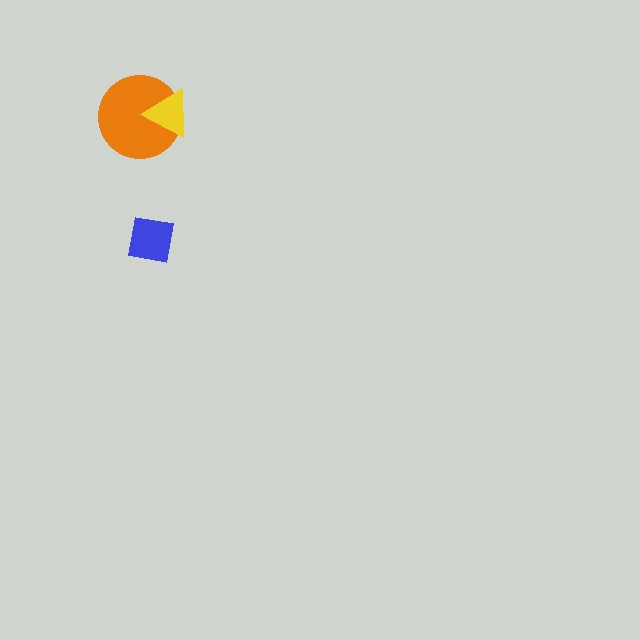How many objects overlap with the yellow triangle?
1 object overlaps with the yellow triangle.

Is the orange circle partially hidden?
Yes, it is partially covered by another shape.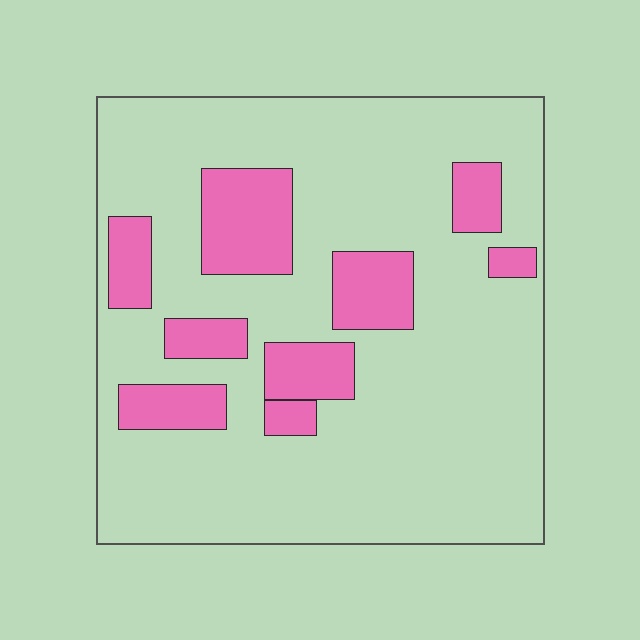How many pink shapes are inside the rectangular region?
9.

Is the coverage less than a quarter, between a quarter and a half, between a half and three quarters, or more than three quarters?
Less than a quarter.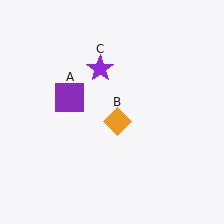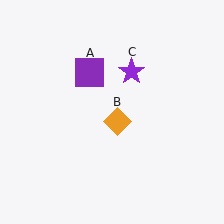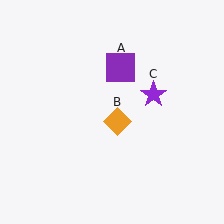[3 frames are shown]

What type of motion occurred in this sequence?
The purple square (object A), purple star (object C) rotated clockwise around the center of the scene.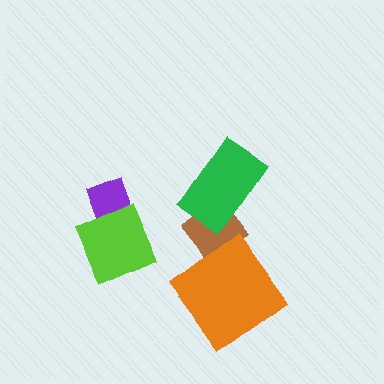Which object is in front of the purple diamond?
The lime diamond is in front of the purple diamond.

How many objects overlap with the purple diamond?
1 object overlaps with the purple diamond.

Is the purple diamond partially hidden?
Yes, it is partially covered by another shape.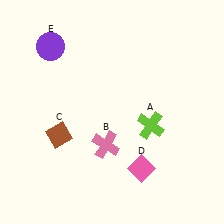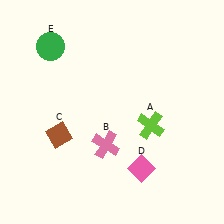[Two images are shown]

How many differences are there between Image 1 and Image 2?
There is 1 difference between the two images.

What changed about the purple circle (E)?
In Image 1, E is purple. In Image 2, it changed to green.